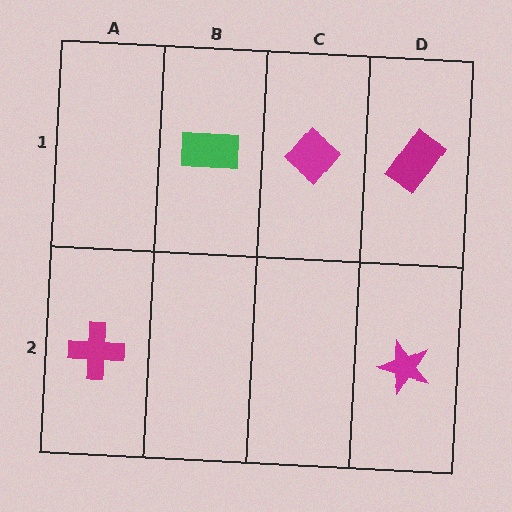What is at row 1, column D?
A magenta rectangle.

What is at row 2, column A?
A magenta cross.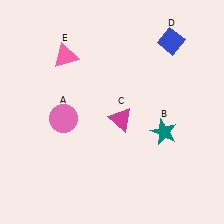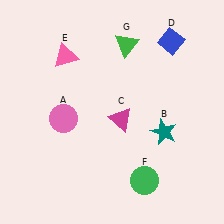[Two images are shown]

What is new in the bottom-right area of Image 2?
A green circle (F) was added in the bottom-right area of Image 2.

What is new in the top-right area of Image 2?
A green triangle (G) was added in the top-right area of Image 2.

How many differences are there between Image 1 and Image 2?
There are 2 differences between the two images.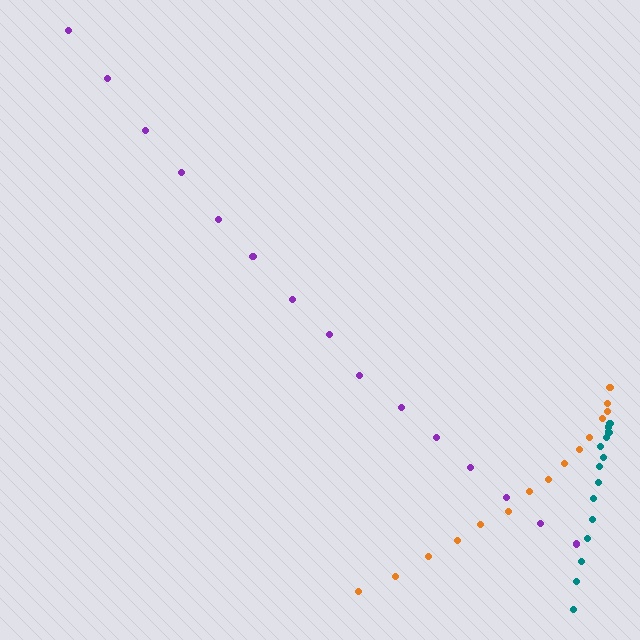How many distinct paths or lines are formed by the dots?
There are 3 distinct paths.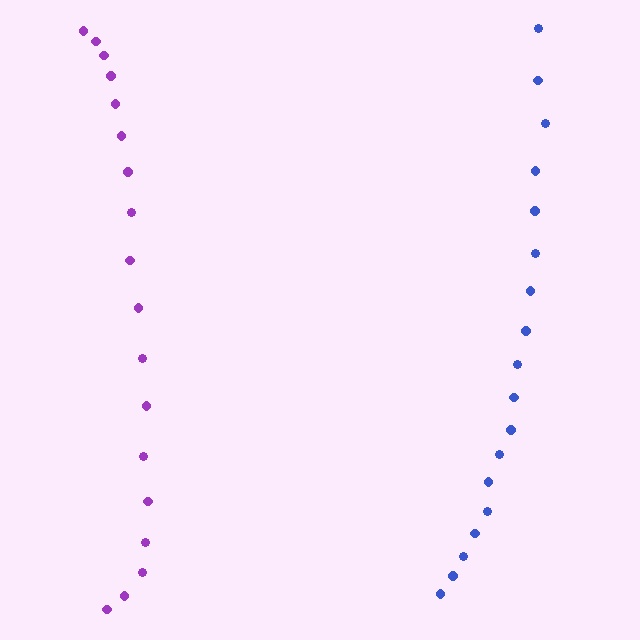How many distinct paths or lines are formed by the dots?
There are 2 distinct paths.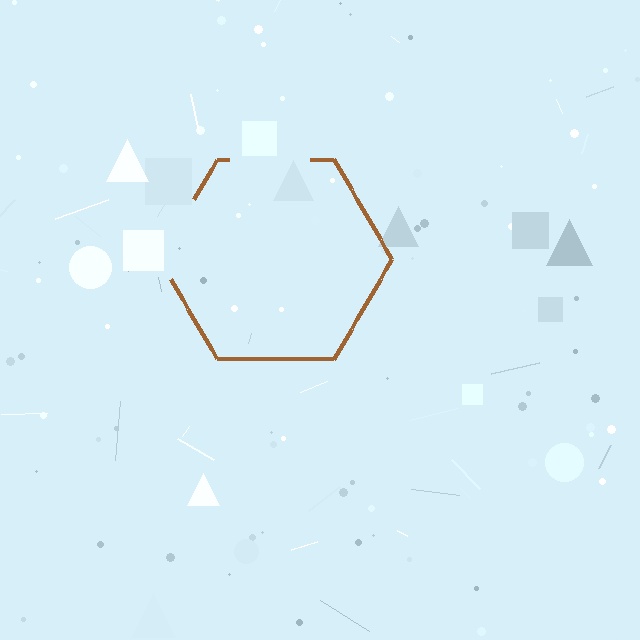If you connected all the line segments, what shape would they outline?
They would outline a hexagon.